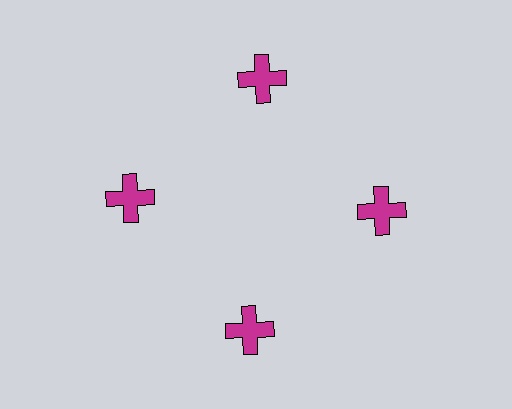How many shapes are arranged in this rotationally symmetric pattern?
There are 4 shapes, arranged in 4 groups of 1.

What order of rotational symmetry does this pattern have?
This pattern has 4-fold rotational symmetry.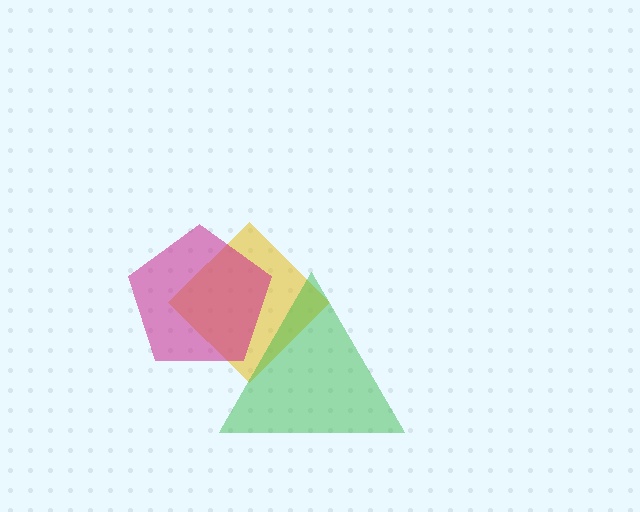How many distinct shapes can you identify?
There are 3 distinct shapes: a yellow diamond, a magenta pentagon, a green triangle.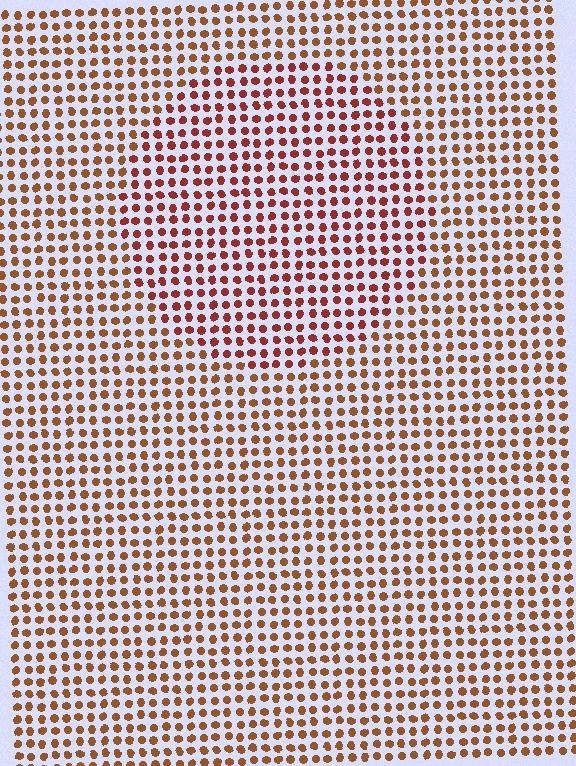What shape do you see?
I see a circle.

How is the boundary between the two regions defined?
The boundary is defined purely by a slight shift in hue (about 21 degrees). Spacing, size, and orientation are identical on both sides.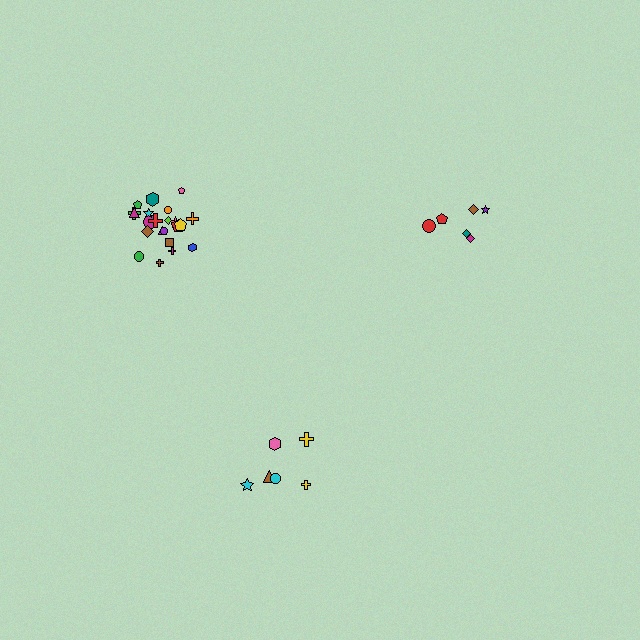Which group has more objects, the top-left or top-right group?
The top-left group.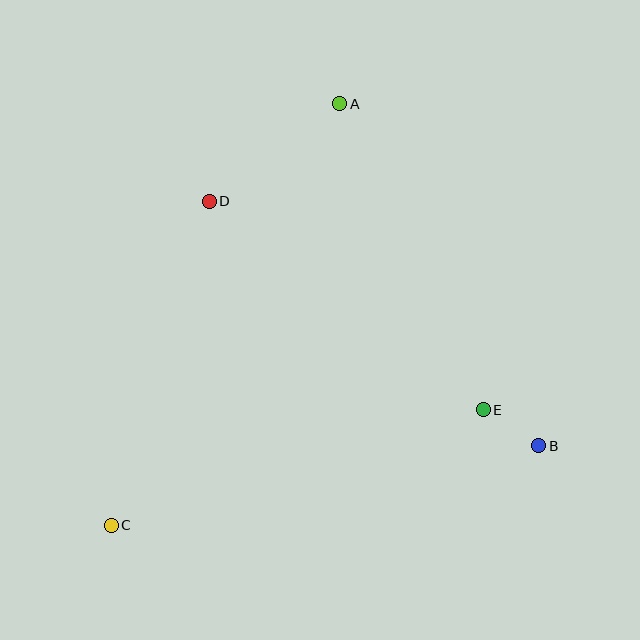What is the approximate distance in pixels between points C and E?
The distance between C and E is approximately 389 pixels.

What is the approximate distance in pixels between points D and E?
The distance between D and E is approximately 344 pixels.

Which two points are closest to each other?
Points B and E are closest to each other.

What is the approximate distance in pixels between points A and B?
The distance between A and B is approximately 396 pixels.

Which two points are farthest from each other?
Points A and C are farthest from each other.